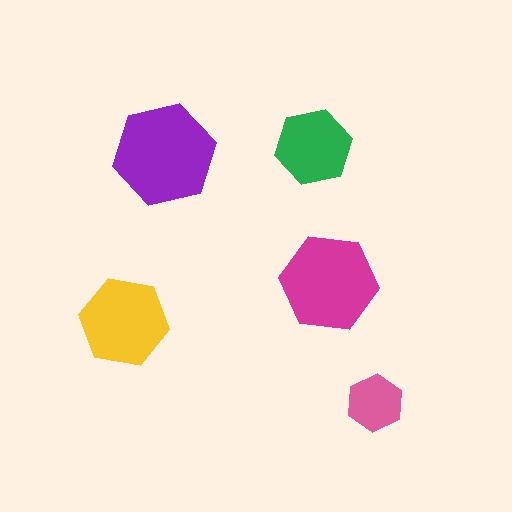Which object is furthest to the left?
The yellow hexagon is leftmost.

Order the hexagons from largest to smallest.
the purple one, the magenta one, the yellow one, the green one, the pink one.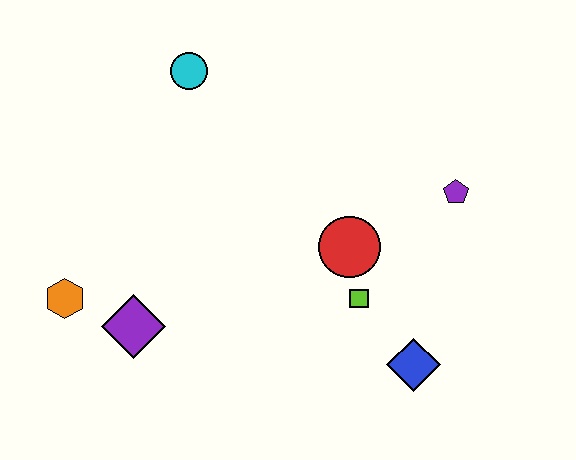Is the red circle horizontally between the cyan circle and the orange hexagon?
No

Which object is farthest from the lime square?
The orange hexagon is farthest from the lime square.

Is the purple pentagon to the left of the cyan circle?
No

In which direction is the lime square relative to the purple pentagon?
The lime square is below the purple pentagon.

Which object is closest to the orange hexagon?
The purple diamond is closest to the orange hexagon.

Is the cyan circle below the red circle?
No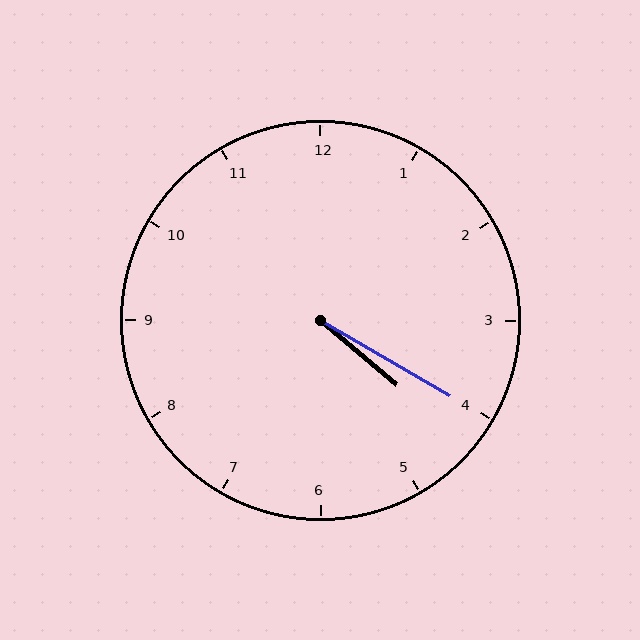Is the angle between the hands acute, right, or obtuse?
It is acute.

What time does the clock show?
4:20.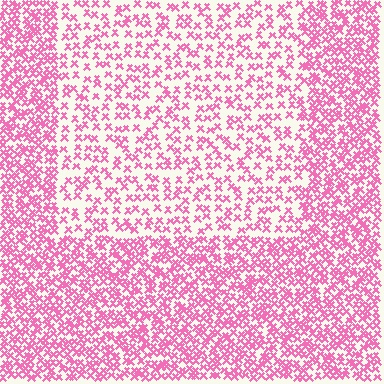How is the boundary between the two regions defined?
The boundary is defined by a change in element density (approximately 2.0x ratio). All elements are the same color, size, and shape.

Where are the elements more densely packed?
The elements are more densely packed outside the rectangle boundary.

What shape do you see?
I see a rectangle.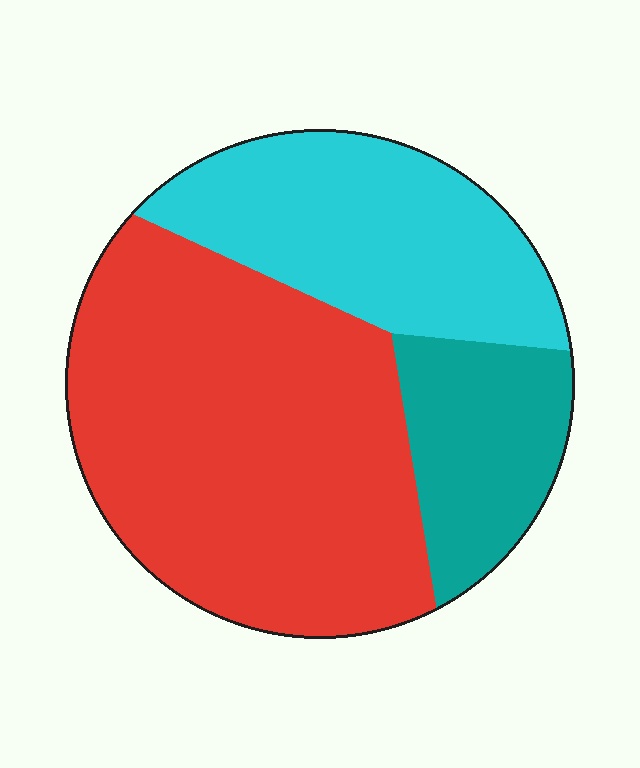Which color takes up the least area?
Teal, at roughly 15%.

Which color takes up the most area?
Red, at roughly 55%.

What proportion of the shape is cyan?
Cyan covers 28% of the shape.